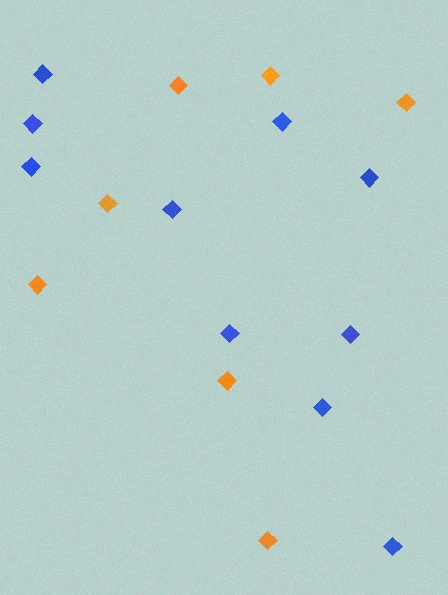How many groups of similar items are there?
There are 2 groups: one group of blue diamonds (10) and one group of orange diamonds (7).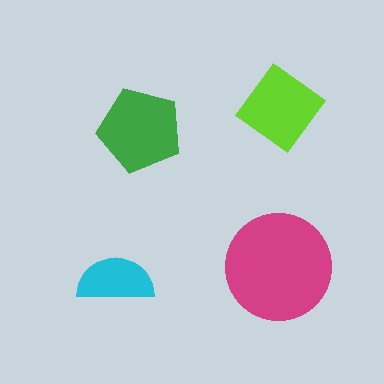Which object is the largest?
The magenta circle.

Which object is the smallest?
The cyan semicircle.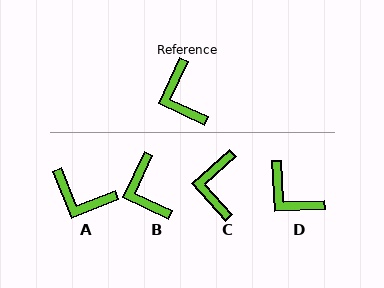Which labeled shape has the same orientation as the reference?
B.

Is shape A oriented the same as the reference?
No, it is off by about 47 degrees.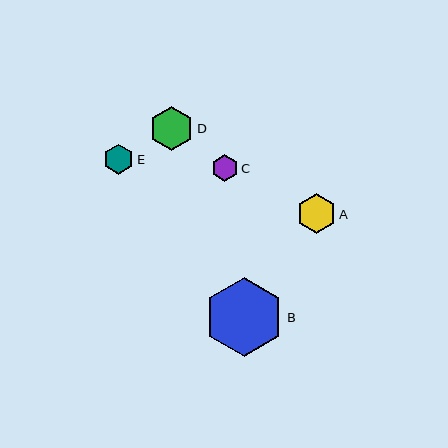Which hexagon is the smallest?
Hexagon C is the smallest with a size of approximately 26 pixels.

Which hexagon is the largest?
Hexagon B is the largest with a size of approximately 79 pixels.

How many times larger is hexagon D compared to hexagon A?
Hexagon D is approximately 1.1 times the size of hexagon A.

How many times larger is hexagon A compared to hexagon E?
Hexagon A is approximately 1.3 times the size of hexagon E.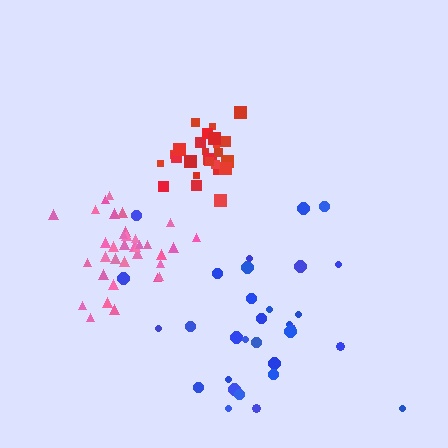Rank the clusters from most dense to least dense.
red, pink, blue.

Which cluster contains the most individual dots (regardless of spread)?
Pink (35).